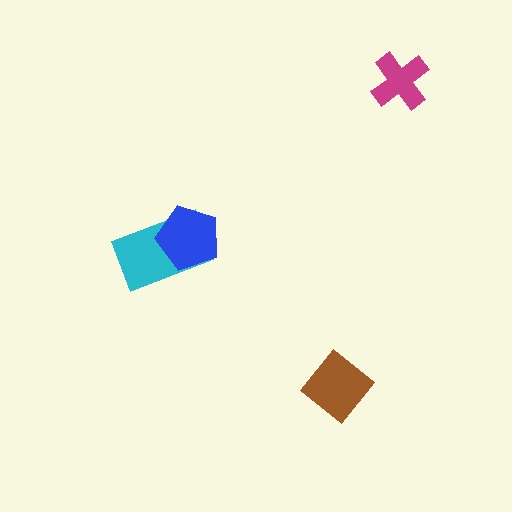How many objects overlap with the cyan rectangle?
1 object overlaps with the cyan rectangle.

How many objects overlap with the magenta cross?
0 objects overlap with the magenta cross.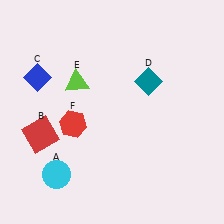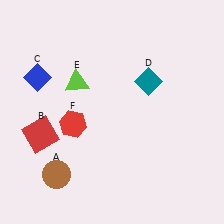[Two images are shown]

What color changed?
The circle (A) changed from cyan in Image 1 to brown in Image 2.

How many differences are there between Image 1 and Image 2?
There is 1 difference between the two images.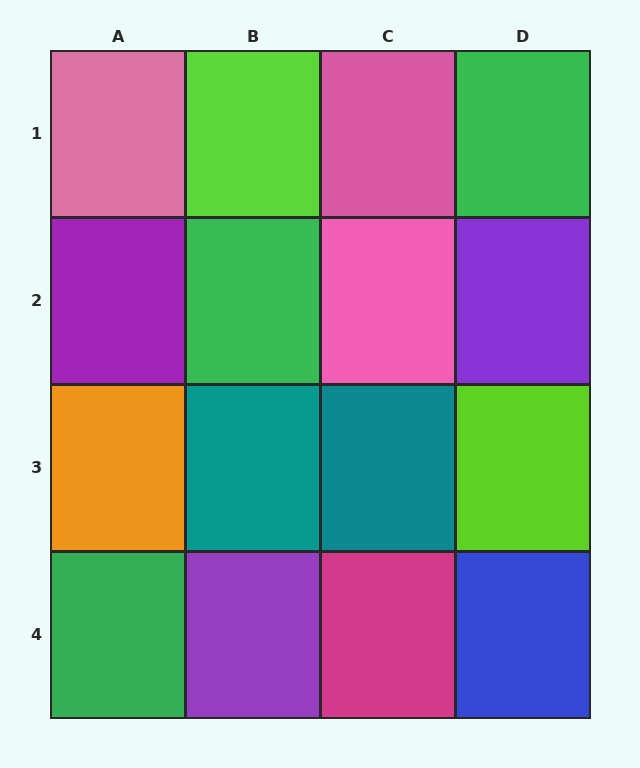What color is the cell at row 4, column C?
Magenta.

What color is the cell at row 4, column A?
Green.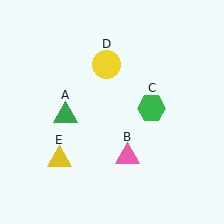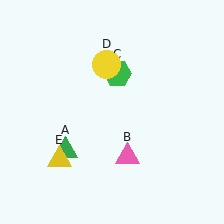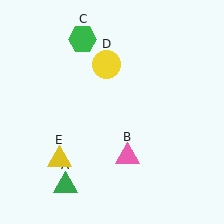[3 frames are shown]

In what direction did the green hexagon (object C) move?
The green hexagon (object C) moved up and to the left.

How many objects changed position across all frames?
2 objects changed position: green triangle (object A), green hexagon (object C).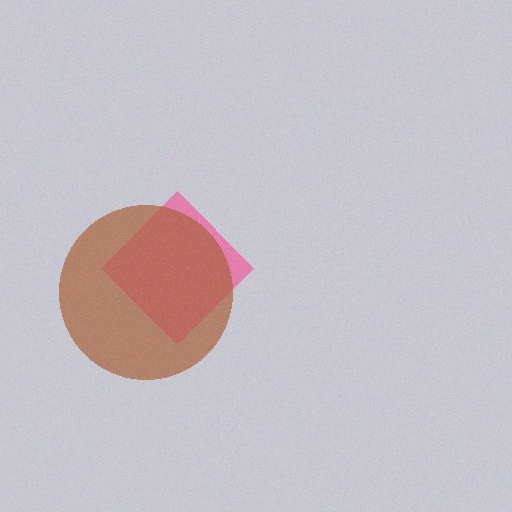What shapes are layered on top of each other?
The layered shapes are: a pink diamond, a brown circle.